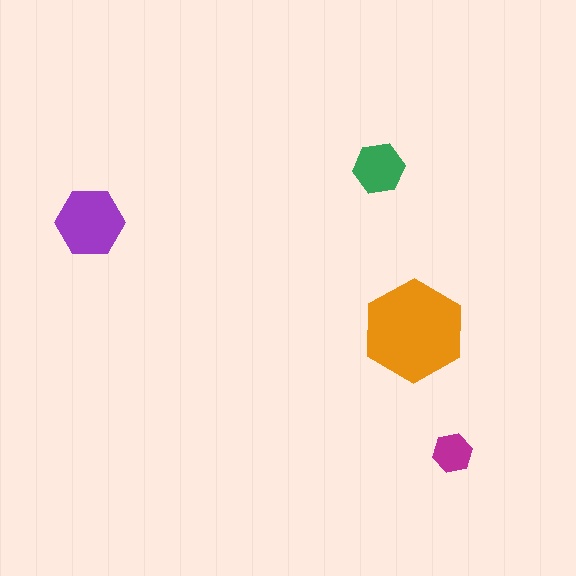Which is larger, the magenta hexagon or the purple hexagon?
The purple one.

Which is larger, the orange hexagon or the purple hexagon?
The orange one.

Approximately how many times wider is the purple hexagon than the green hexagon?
About 1.5 times wider.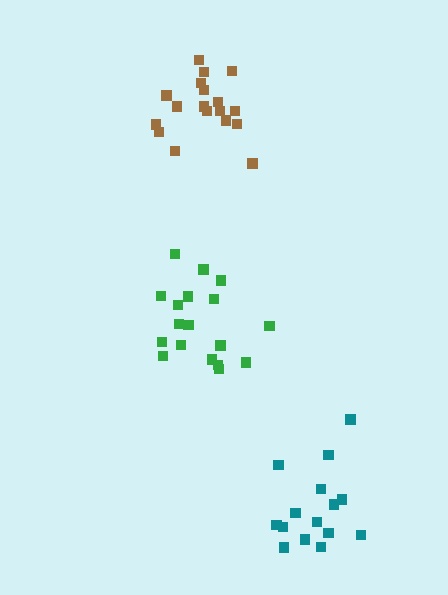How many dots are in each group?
Group 1: 18 dots, Group 2: 18 dots, Group 3: 15 dots (51 total).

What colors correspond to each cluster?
The clusters are colored: green, brown, teal.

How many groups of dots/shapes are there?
There are 3 groups.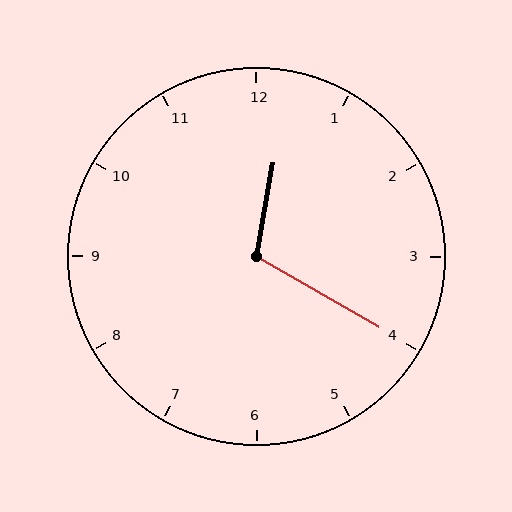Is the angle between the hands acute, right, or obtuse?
It is obtuse.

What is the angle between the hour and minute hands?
Approximately 110 degrees.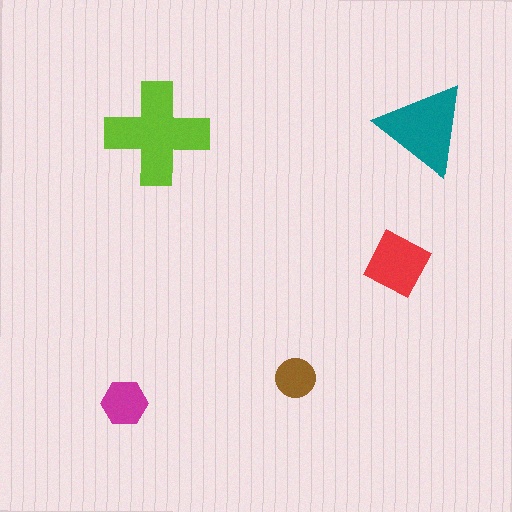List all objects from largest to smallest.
The lime cross, the teal triangle, the red square, the magenta hexagon, the brown circle.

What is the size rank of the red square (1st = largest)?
3rd.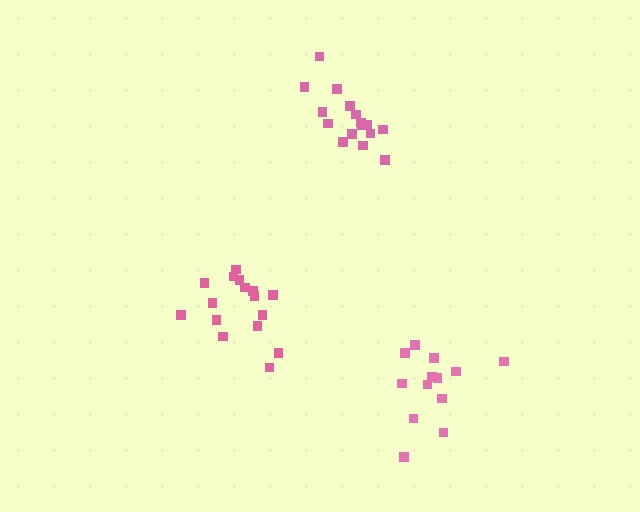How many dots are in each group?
Group 1: 16 dots, Group 2: 16 dots, Group 3: 13 dots (45 total).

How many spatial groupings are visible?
There are 3 spatial groupings.